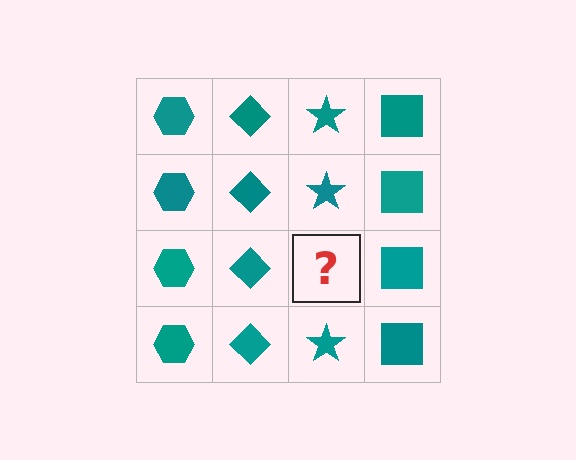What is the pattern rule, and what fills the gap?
The rule is that each column has a consistent shape. The gap should be filled with a teal star.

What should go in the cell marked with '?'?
The missing cell should contain a teal star.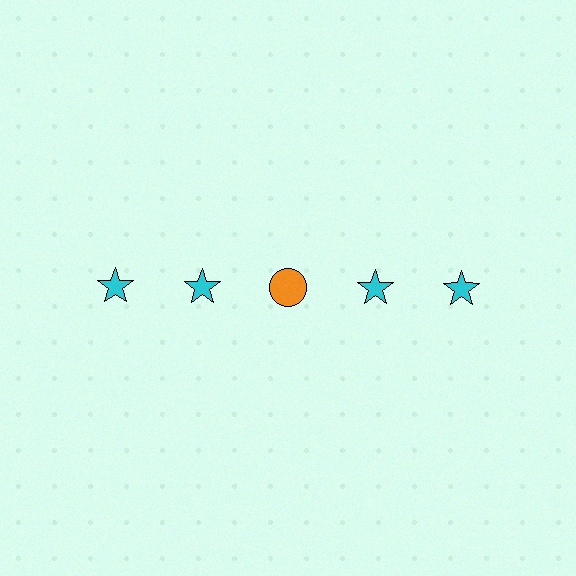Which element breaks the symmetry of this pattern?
The orange circle in the top row, center column breaks the symmetry. All other shapes are cyan stars.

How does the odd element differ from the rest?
It differs in both color (orange instead of cyan) and shape (circle instead of star).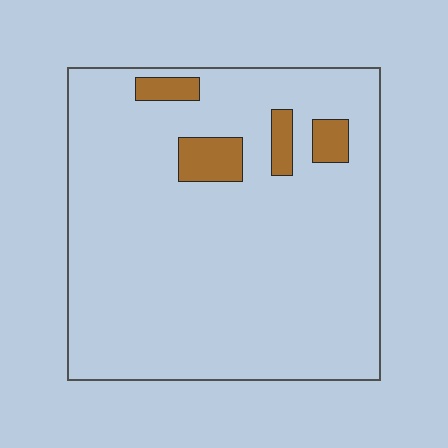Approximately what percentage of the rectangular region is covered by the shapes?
Approximately 10%.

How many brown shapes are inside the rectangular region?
4.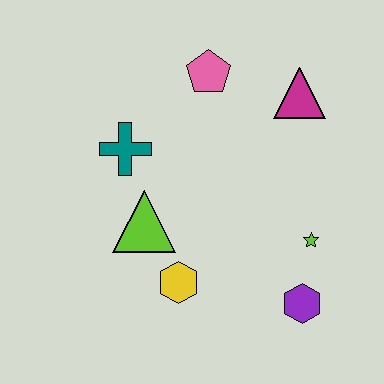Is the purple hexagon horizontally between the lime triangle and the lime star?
Yes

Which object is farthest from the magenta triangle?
The yellow hexagon is farthest from the magenta triangle.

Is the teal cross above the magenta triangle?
No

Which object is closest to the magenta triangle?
The pink pentagon is closest to the magenta triangle.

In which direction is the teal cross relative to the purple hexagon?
The teal cross is to the left of the purple hexagon.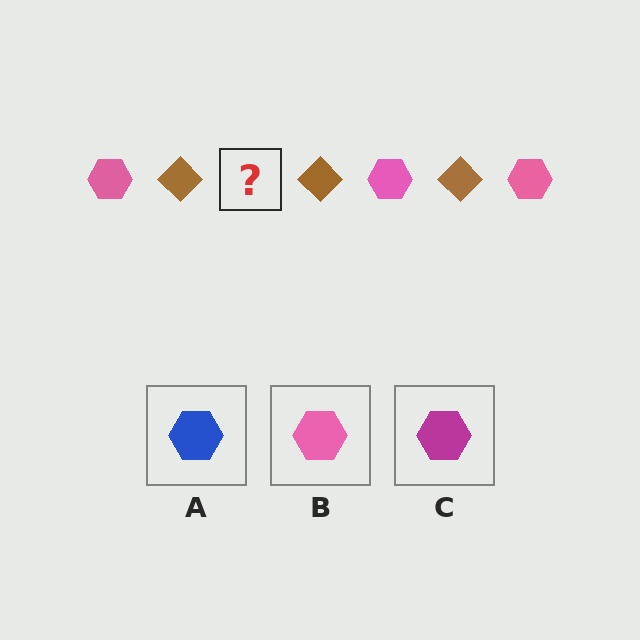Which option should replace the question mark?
Option B.